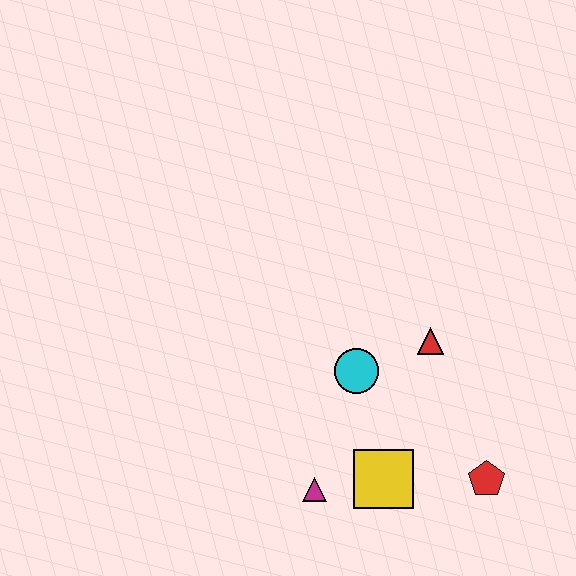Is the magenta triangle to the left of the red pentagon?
Yes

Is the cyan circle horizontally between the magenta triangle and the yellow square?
Yes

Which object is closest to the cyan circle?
The red triangle is closest to the cyan circle.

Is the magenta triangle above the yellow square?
No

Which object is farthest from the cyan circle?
The red pentagon is farthest from the cyan circle.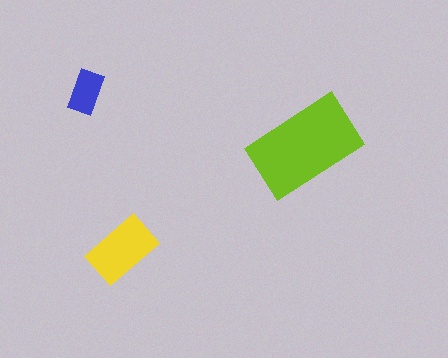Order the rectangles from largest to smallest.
the lime one, the yellow one, the blue one.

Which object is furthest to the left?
The blue rectangle is leftmost.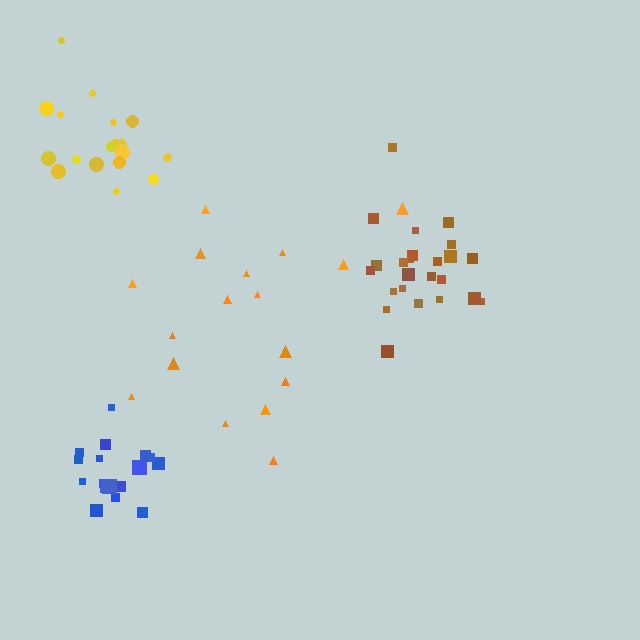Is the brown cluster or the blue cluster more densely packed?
Blue.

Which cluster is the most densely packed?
Blue.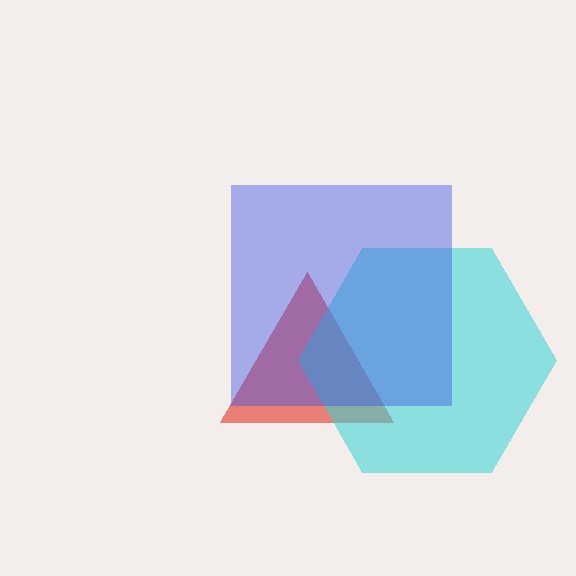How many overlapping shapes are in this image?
There are 3 overlapping shapes in the image.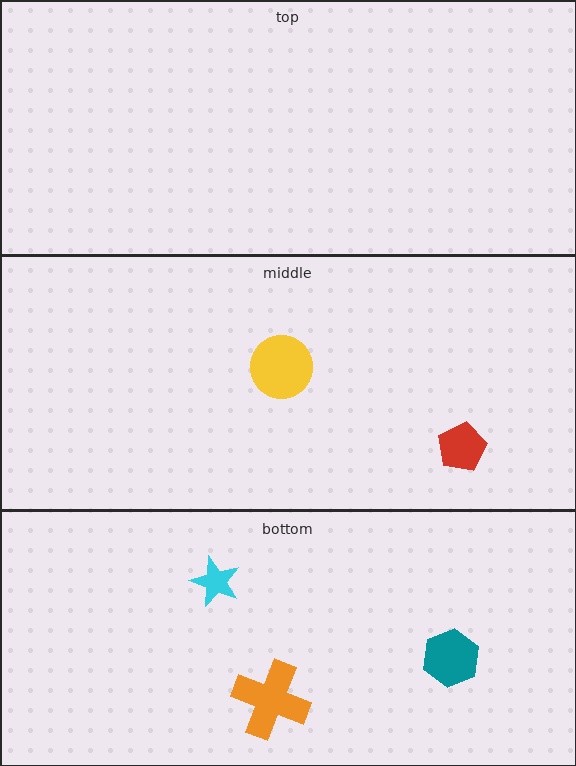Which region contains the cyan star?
The bottom region.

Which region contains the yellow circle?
The middle region.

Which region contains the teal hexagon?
The bottom region.